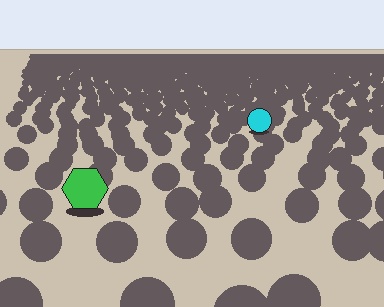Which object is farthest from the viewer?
The cyan circle is farthest from the viewer. It appears smaller and the ground texture around it is denser.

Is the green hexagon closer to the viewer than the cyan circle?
Yes. The green hexagon is closer — you can tell from the texture gradient: the ground texture is coarser near it.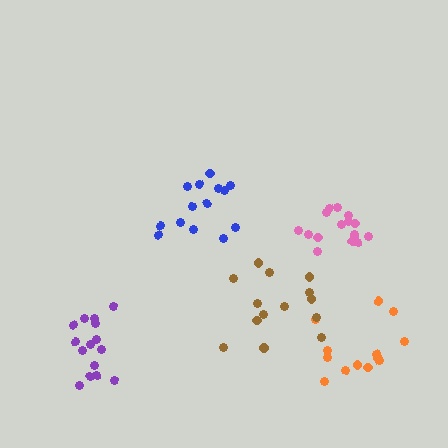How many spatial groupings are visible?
There are 5 spatial groupings.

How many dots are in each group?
Group 1: 13 dots, Group 2: 14 dots, Group 3: 15 dots, Group 4: 14 dots, Group 5: 16 dots (72 total).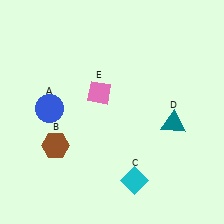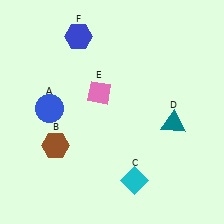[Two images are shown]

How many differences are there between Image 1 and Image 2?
There is 1 difference between the two images.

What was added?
A blue hexagon (F) was added in Image 2.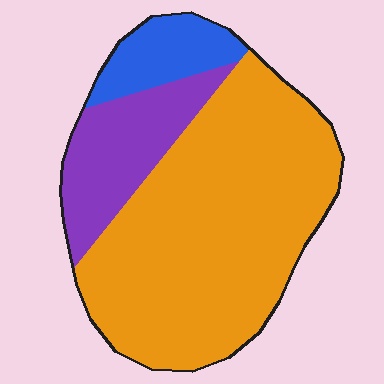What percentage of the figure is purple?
Purple covers about 20% of the figure.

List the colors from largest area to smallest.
From largest to smallest: orange, purple, blue.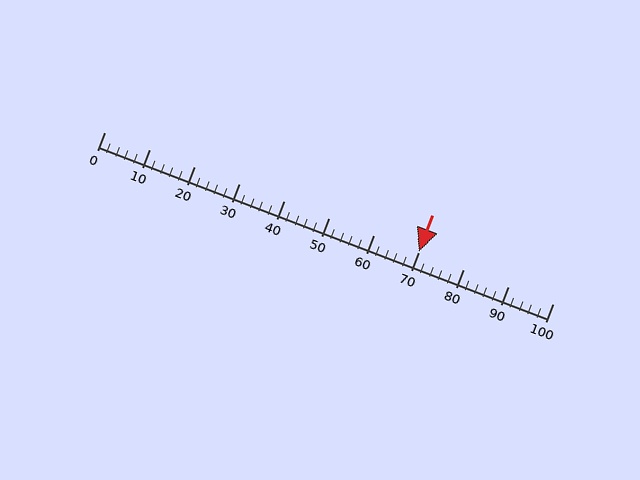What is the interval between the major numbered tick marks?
The major tick marks are spaced 10 units apart.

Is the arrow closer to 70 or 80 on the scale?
The arrow is closer to 70.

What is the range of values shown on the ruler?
The ruler shows values from 0 to 100.